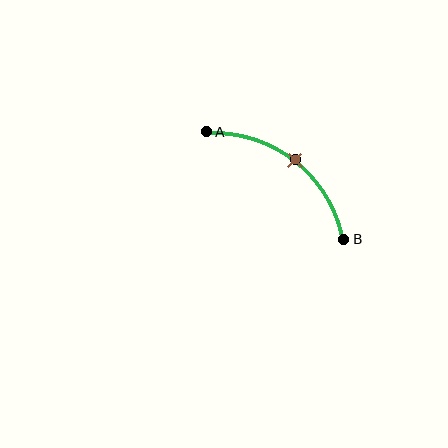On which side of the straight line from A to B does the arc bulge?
The arc bulges above and to the right of the straight line connecting A and B.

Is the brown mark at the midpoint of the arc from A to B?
Yes. The brown mark lies on the arc at equal arc-length from both A and B — it is the arc midpoint.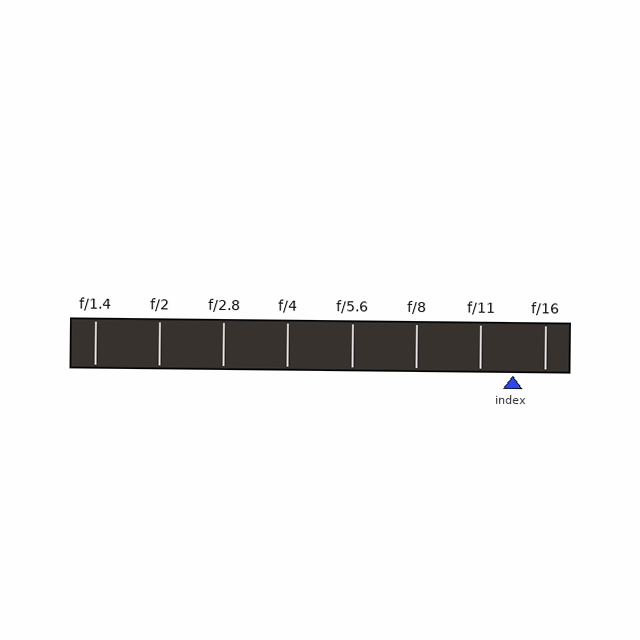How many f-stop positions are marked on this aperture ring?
There are 8 f-stop positions marked.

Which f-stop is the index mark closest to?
The index mark is closest to f/16.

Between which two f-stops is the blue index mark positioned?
The index mark is between f/11 and f/16.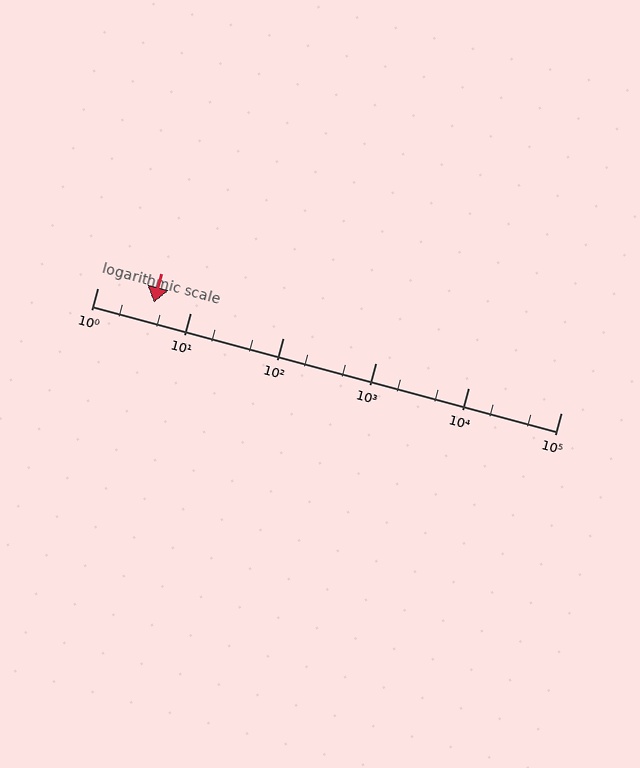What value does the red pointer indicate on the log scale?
The pointer indicates approximately 4.1.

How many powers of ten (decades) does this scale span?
The scale spans 5 decades, from 1 to 100000.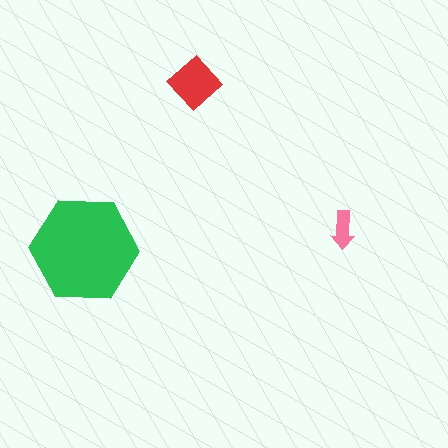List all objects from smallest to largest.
The pink arrow, the red diamond, the green hexagon.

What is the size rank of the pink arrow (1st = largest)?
3rd.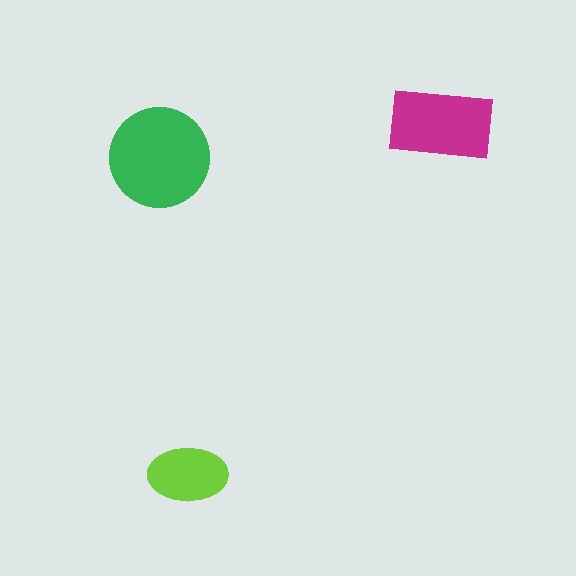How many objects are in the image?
There are 3 objects in the image.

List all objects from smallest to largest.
The lime ellipse, the magenta rectangle, the green circle.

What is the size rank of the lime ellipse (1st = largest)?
3rd.